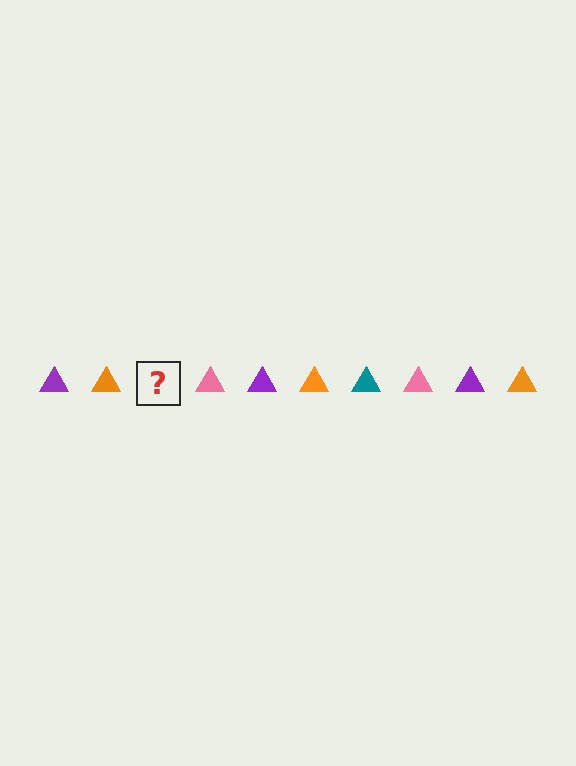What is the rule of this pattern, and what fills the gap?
The rule is that the pattern cycles through purple, orange, teal, pink triangles. The gap should be filled with a teal triangle.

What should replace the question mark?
The question mark should be replaced with a teal triangle.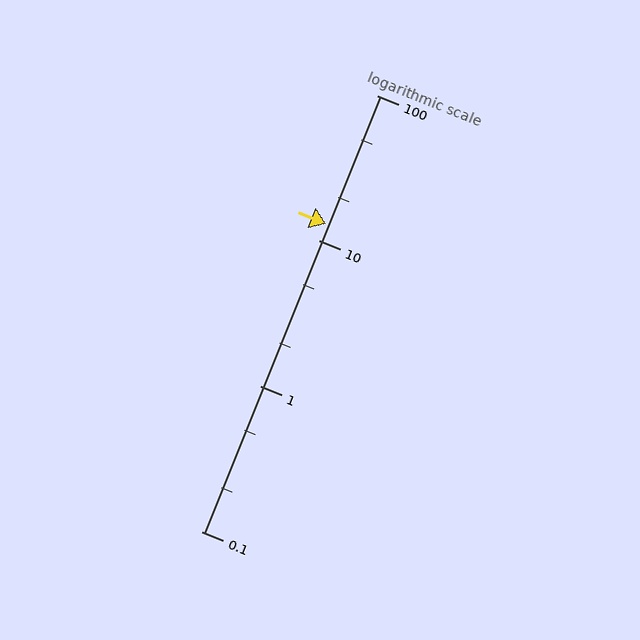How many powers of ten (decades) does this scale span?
The scale spans 3 decades, from 0.1 to 100.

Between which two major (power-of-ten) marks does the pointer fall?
The pointer is between 10 and 100.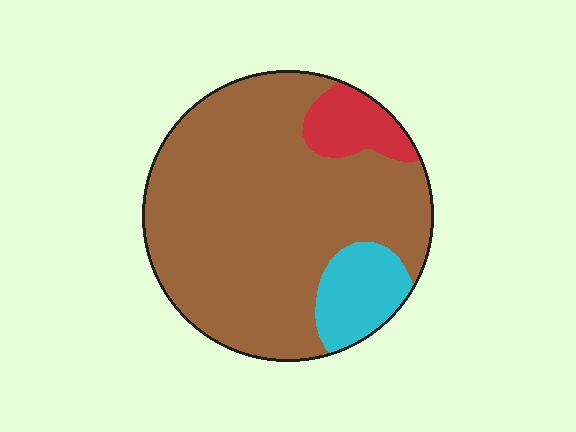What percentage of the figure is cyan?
Cyan takes up about one eighth (1/8) of the figure.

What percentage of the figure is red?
Red covers around 10% of the figure.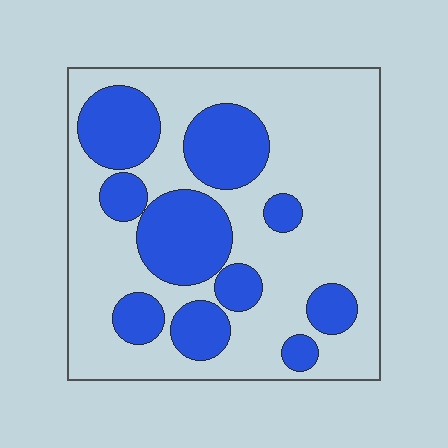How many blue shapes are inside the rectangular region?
10.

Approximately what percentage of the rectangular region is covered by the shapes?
Approximately 35%.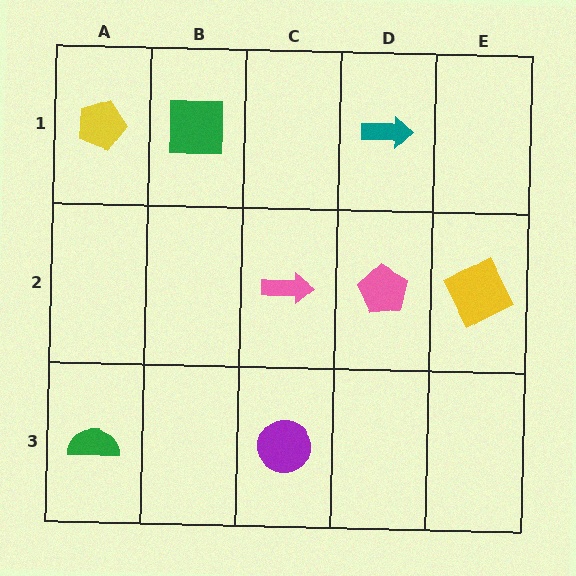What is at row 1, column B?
A green square.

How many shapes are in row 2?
3 shapes.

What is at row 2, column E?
A yellow square.